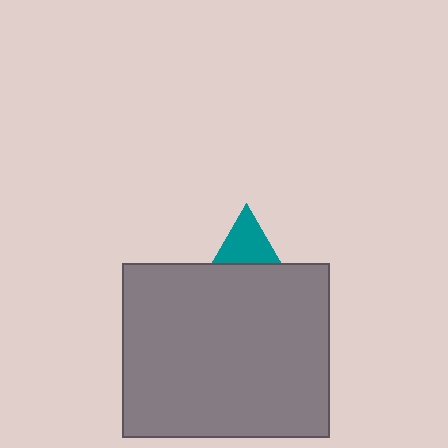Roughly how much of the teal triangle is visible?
A small part of it is visible (roughly 45%).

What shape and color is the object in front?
The object in front is a gray rectangle.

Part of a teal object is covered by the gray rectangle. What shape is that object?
It is a triangle.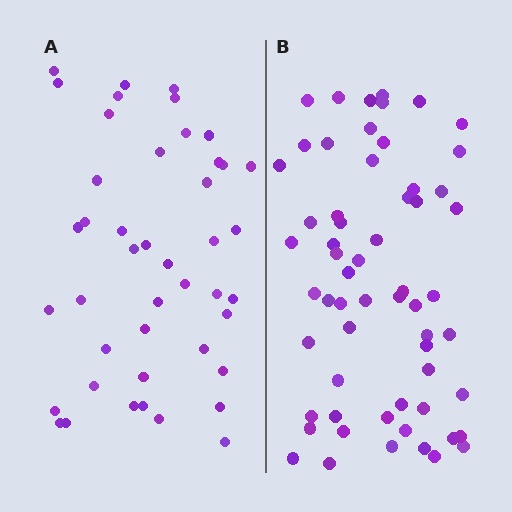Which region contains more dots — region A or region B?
Region B (the right region) has more dots.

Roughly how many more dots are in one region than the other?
Region B has approximately 15 more dots than region A.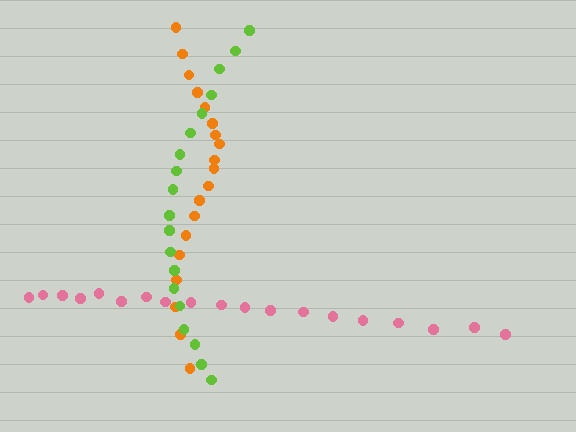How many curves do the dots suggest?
There are 3 distinct paths.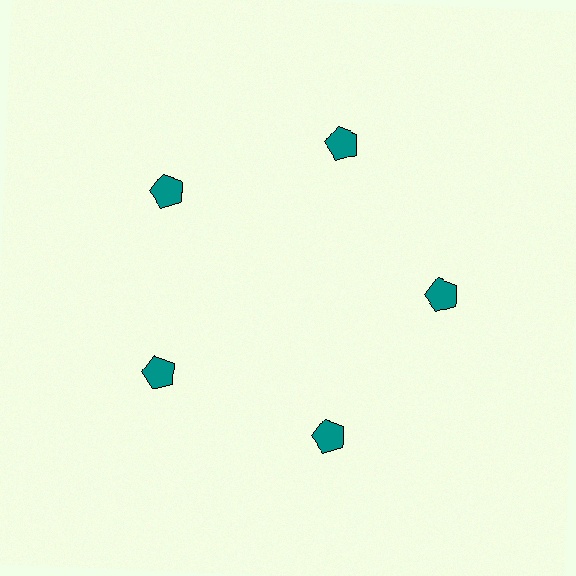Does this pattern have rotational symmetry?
Yes, this pattern has 5-fold rotational symmetry. It looks the same after rotating 72 degrees around the center.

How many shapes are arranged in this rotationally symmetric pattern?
There are 5 shapes, arranged in 5 groups of 1.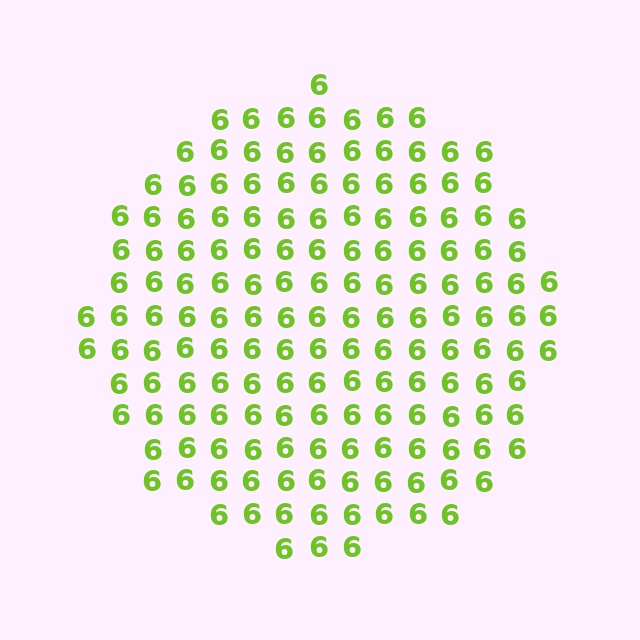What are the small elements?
The small elements are digit 6's.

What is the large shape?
The large shape is a circle.